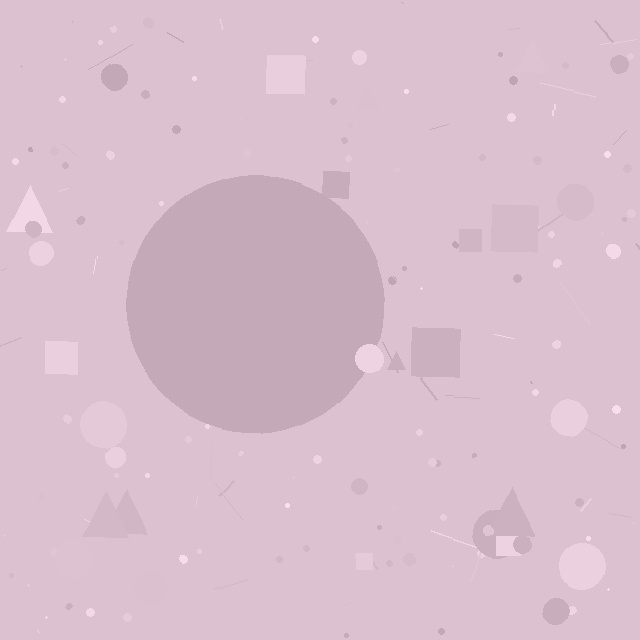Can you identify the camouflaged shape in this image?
The camouflaged shape is a circle.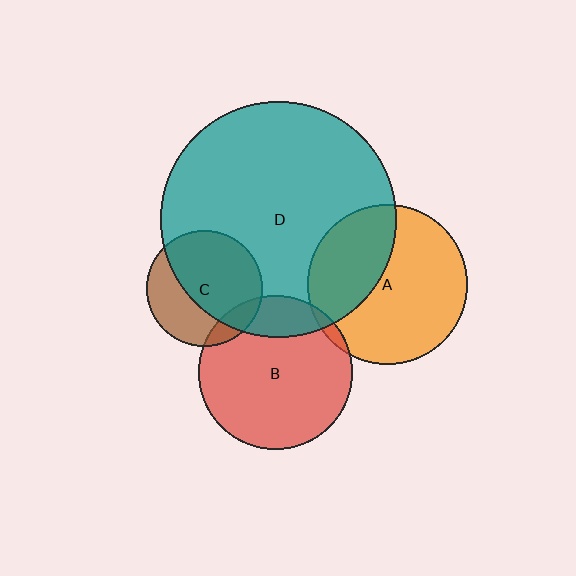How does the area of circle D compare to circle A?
Approximately 2.2 times.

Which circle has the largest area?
Circle D (teal).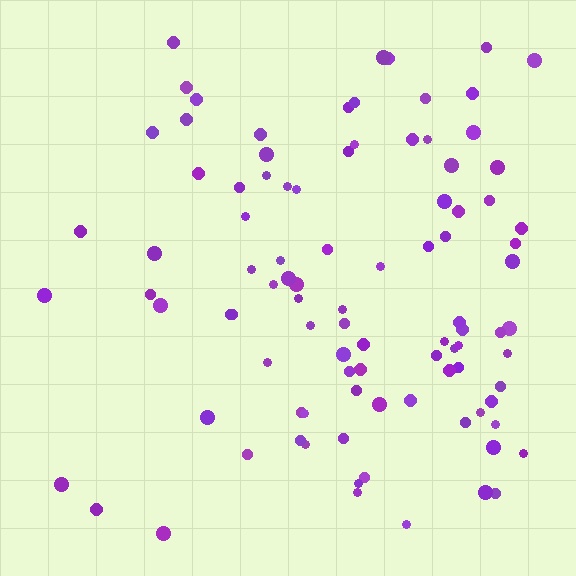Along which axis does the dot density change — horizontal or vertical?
Horizontal.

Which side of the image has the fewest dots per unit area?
The left.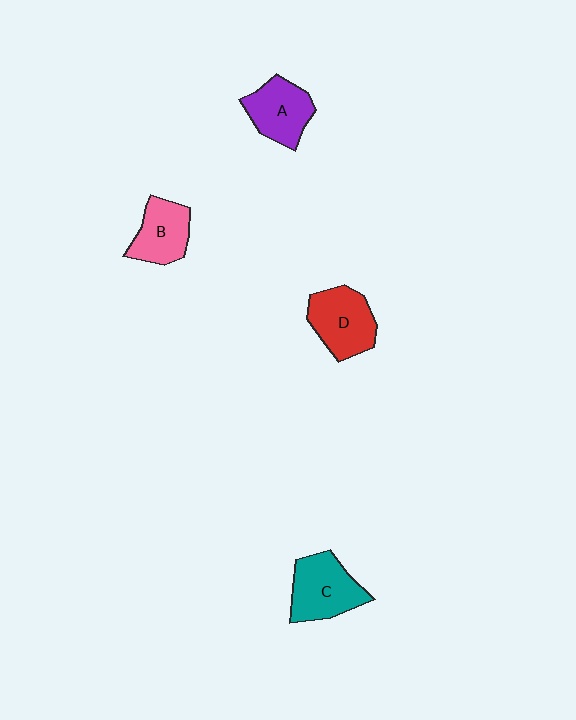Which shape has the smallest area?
Shape B (pink).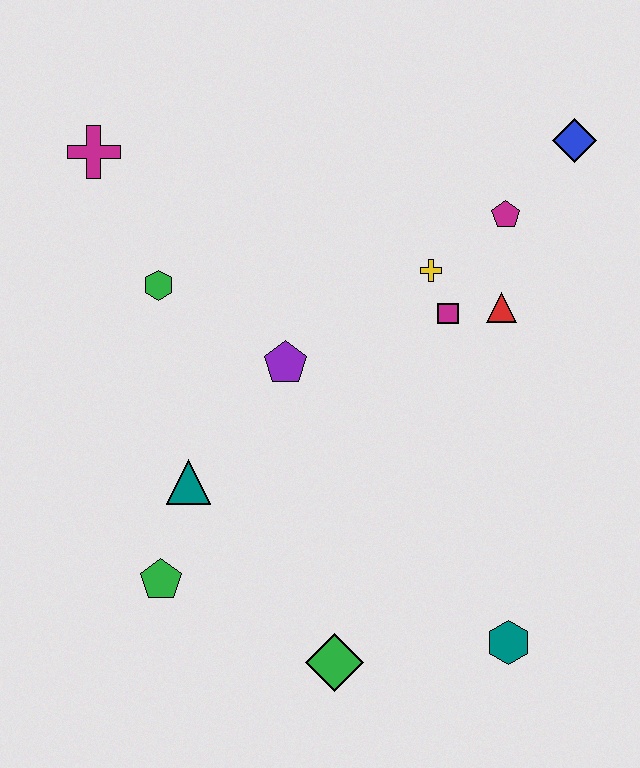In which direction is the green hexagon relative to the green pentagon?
The green hexagon is above the green pentagon.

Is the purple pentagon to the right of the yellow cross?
No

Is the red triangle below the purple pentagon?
No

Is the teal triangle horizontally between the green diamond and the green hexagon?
Yes